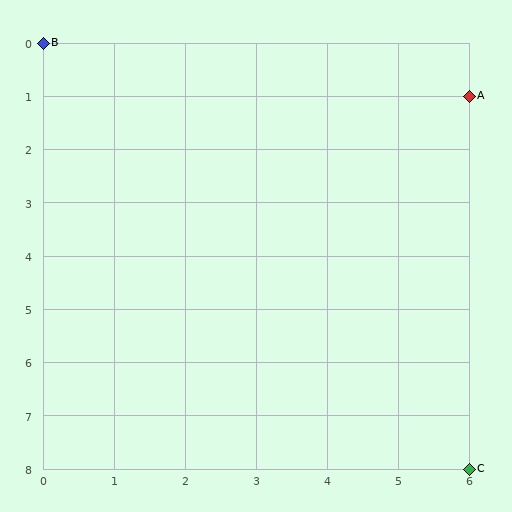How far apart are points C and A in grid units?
Points C and A are 7 rows apart.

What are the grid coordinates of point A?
Point A is at grid coordinates (6, 1).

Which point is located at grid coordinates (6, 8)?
Point C is at (6, 8).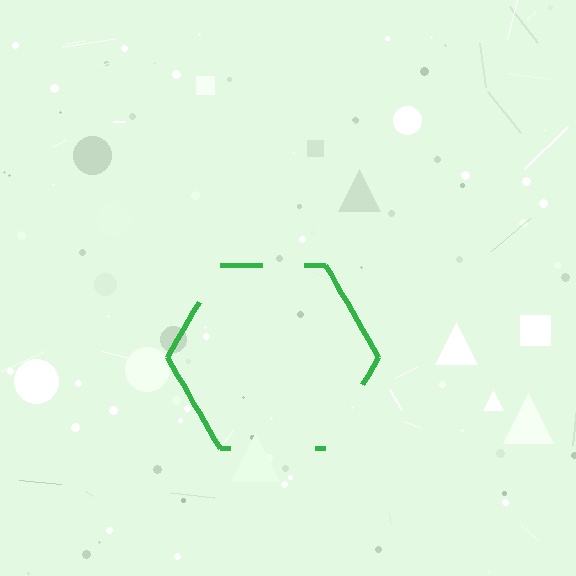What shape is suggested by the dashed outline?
The dashed outline suggests a hexagon.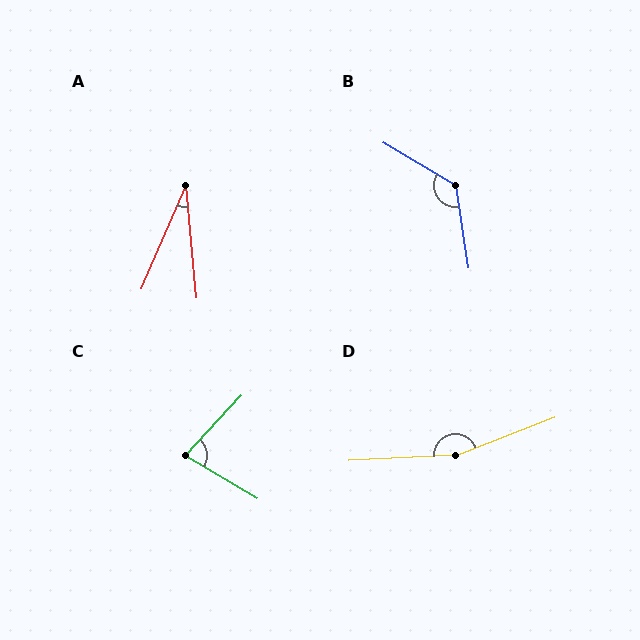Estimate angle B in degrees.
Approximately 130 degrees.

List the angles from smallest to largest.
A (28°), C (78°), B (130°), D (162°).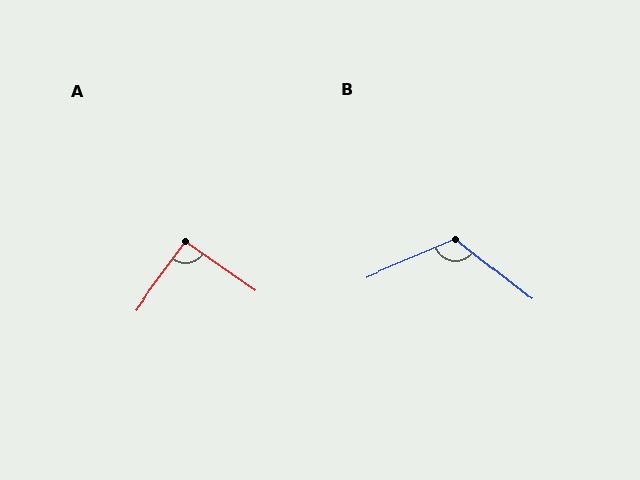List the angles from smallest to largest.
A (91°), B (119°).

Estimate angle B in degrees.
Approximately 119 degrees.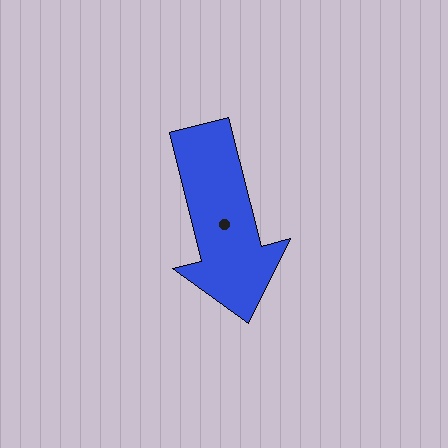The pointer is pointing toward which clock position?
Roughly 6 o'clock.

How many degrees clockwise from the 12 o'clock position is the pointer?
Approximately 166 degrees.